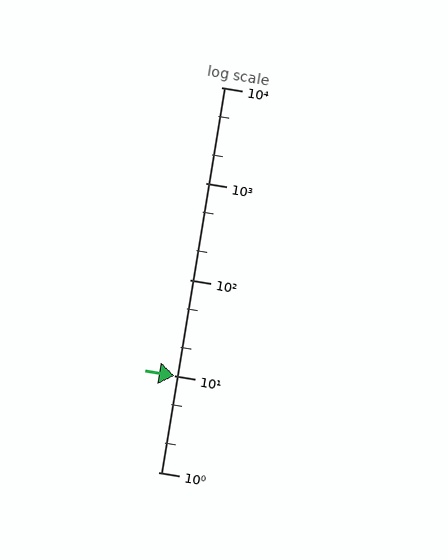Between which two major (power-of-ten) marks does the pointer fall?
The pointer is between 10 and 100.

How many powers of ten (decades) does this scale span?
The scale spans 4 decades, from 1 to 10000.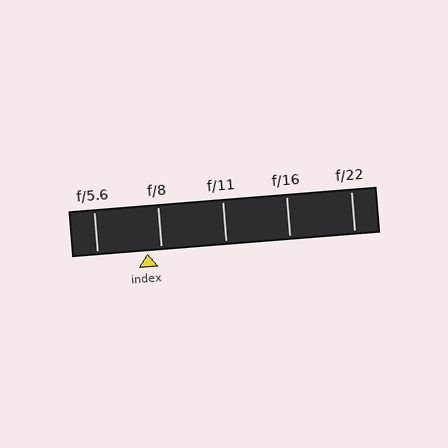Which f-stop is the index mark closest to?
The index mark is closest to f/8.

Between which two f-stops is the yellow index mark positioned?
The index mark is between f/5.6 and f/8.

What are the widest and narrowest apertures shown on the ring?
The widest aperture shown is f/5.6 and the narrowest is f/22.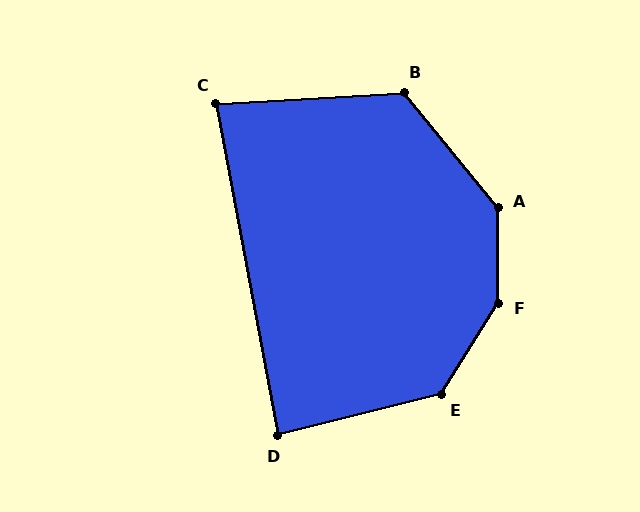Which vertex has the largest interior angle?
F, at approximately 148 degrees.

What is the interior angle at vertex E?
Approximately 136 degrees (obtuse).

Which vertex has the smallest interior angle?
C, at approximately 83 degrees.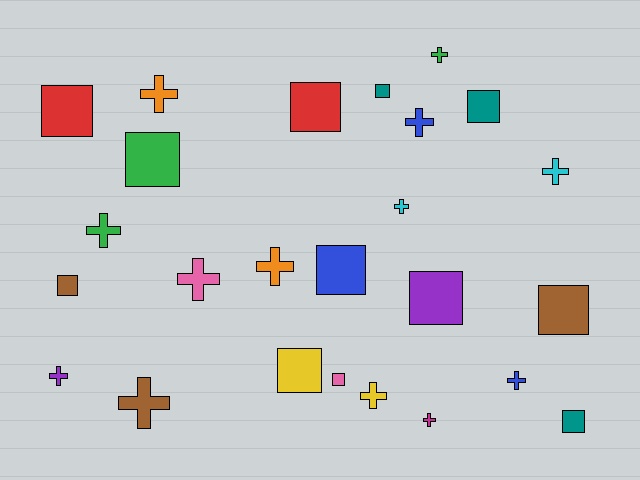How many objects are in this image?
There are 25 objects.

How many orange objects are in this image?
There are 2 orange objects.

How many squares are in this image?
There are 12 squares.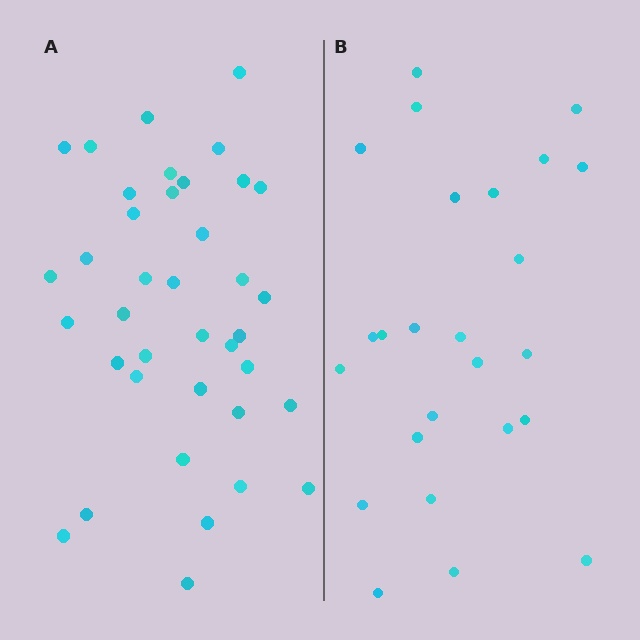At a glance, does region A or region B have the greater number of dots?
Region A (the left region) has more dots.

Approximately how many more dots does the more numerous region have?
Region A has approximately 15 more dots than region B.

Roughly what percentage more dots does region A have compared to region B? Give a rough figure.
About 50% more.